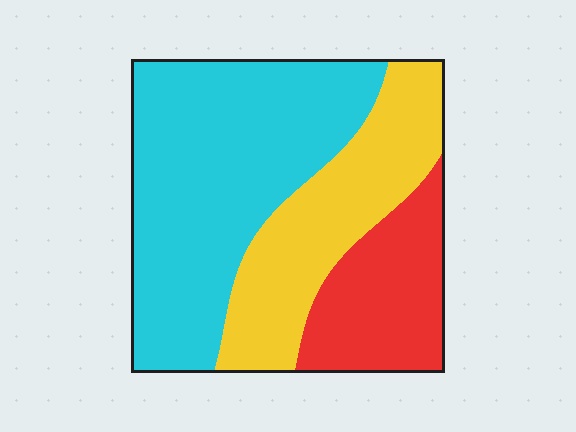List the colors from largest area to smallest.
From largest to smallest: cyan, yellow, red.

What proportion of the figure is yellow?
Yellow covers about 30% of the figure.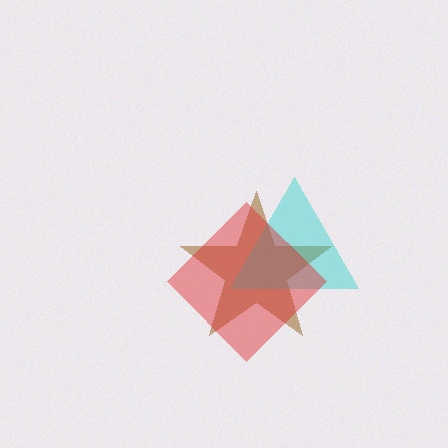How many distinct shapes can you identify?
There are 3 distinct shapes: a brown star, a cyan triangle, a red diamond.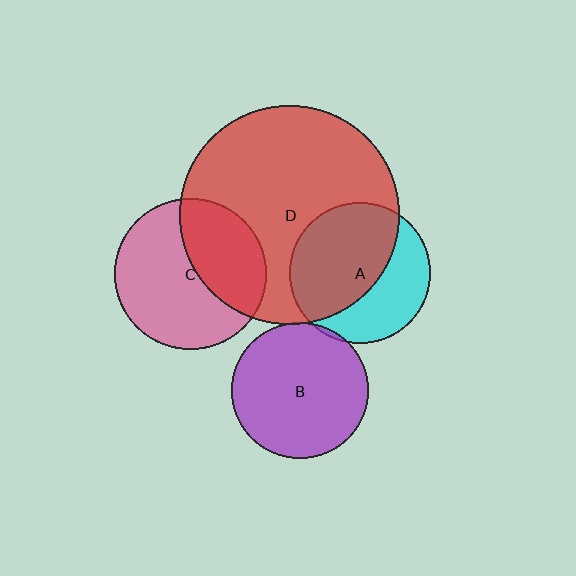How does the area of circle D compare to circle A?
Approximately 2.4 times.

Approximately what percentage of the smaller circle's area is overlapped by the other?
Approximately 60%.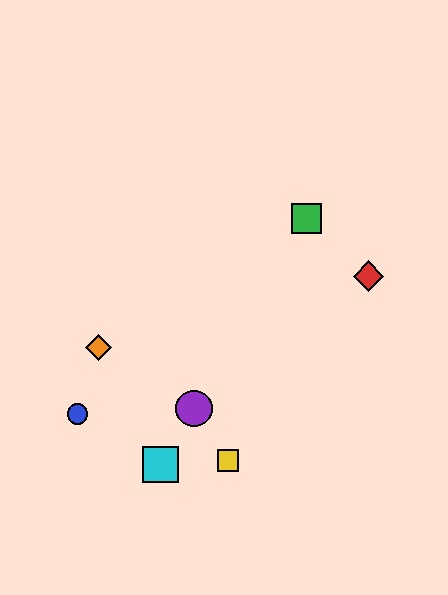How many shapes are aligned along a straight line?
3 shapes (the green square, the purple circle, the cyan square) are aligned along a straight line.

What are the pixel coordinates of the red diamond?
The red diamond is at (368, 276).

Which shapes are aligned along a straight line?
The green square, the purple circle, the cyan square are aligned along a straight line.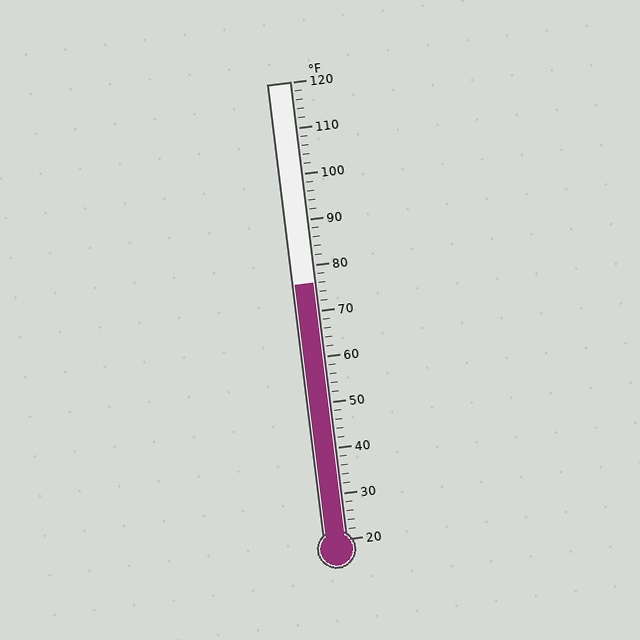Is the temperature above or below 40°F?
The temperature is above 40°F.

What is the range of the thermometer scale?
The thermometer scale ranges from 20°F to 120°F.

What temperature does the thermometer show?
The thermometer shows approximately 76°F.